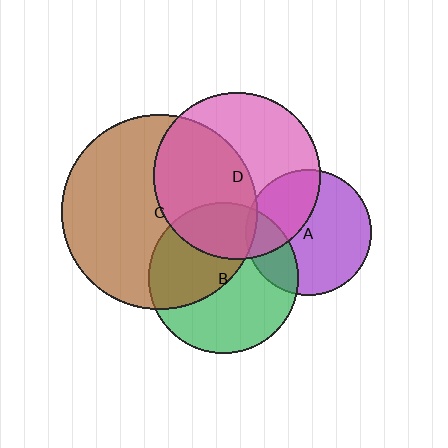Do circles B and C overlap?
Yes.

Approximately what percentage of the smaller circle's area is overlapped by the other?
Approximately 45%.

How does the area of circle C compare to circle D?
Approximately 1.4 times.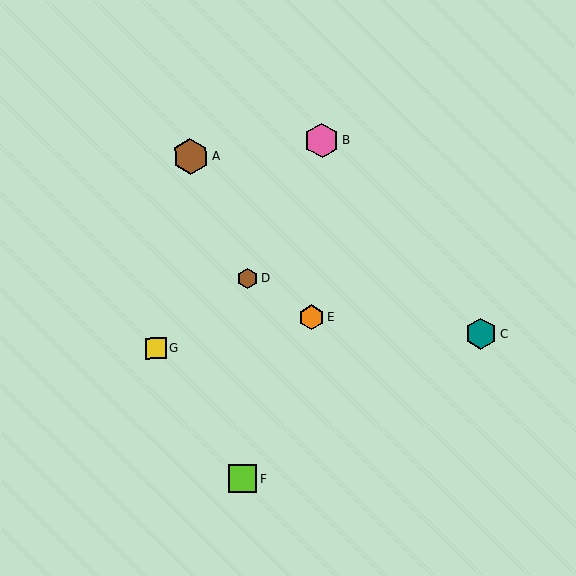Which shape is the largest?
The brown hexagon (labeled A) is the largest.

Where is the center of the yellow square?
The center of the yellow square is at (156, 349).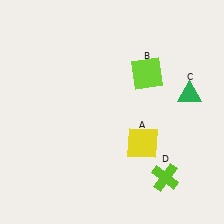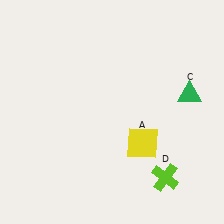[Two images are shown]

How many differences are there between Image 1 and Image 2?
There is 1 difference between the two images.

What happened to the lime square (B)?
The lime square (B) was removed in Image 2. It was in the top-right area of Image 1.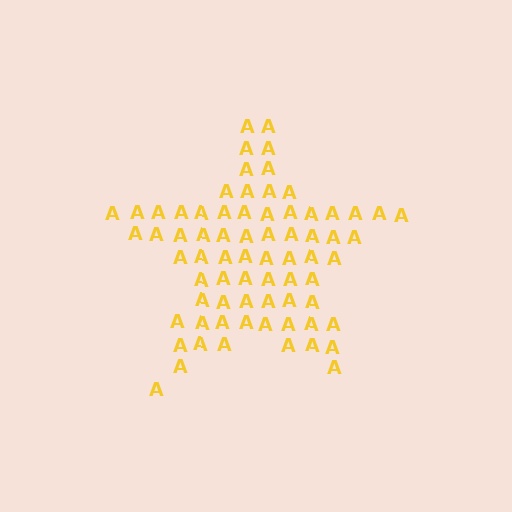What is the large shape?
The large shape is a star.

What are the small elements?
The small elements are letter A's.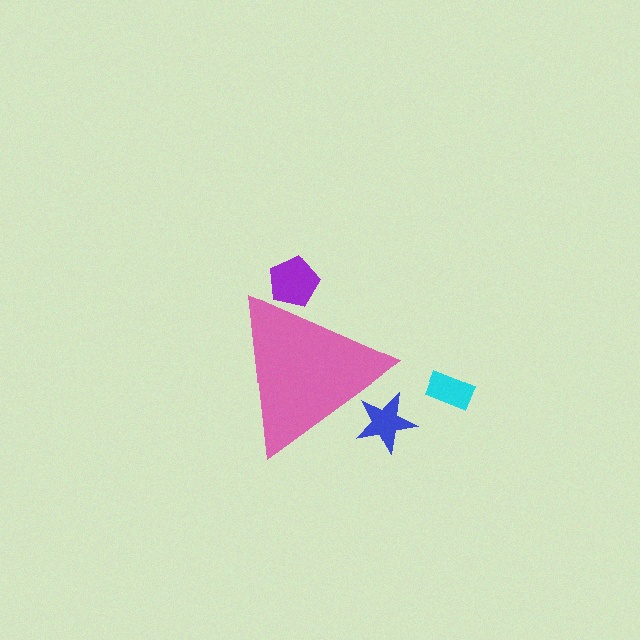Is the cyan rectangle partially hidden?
No, the cyan rectangle is fully visible.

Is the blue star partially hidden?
Yes, the blue star is partially hidden behind the pink triangle.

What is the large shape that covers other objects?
A pink triangle.